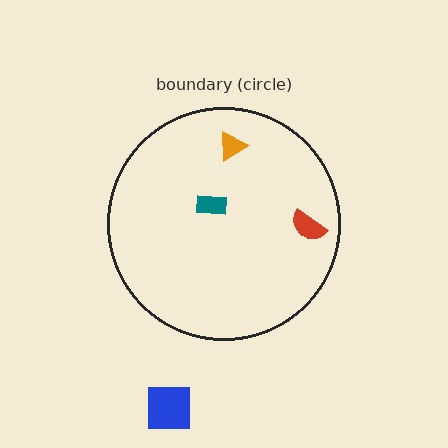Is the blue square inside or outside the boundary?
Outside.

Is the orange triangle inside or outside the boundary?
Inside.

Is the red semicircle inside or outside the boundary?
Inside.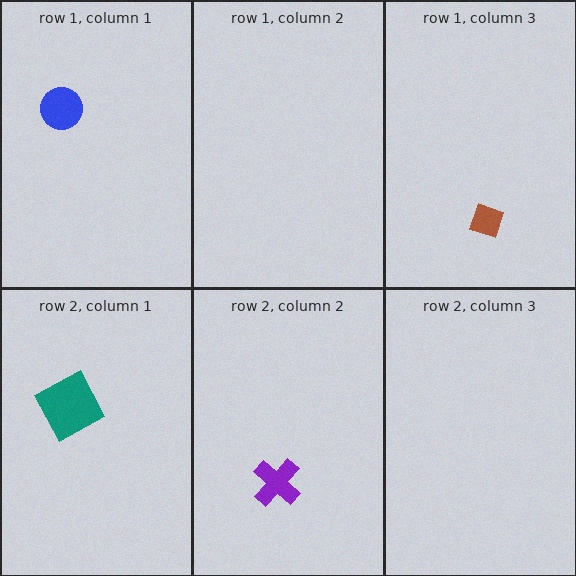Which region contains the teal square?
The row 2, column 1 region.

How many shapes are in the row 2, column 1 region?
1.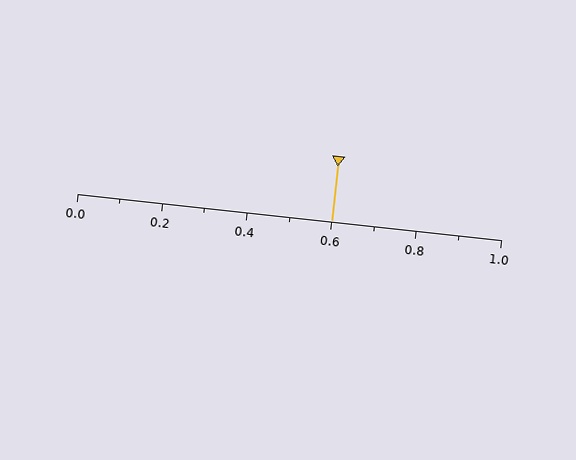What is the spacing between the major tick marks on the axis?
The major ticks are spaced 0.2 apart.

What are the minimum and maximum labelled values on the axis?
The axis runs from 0.0 to 1.0.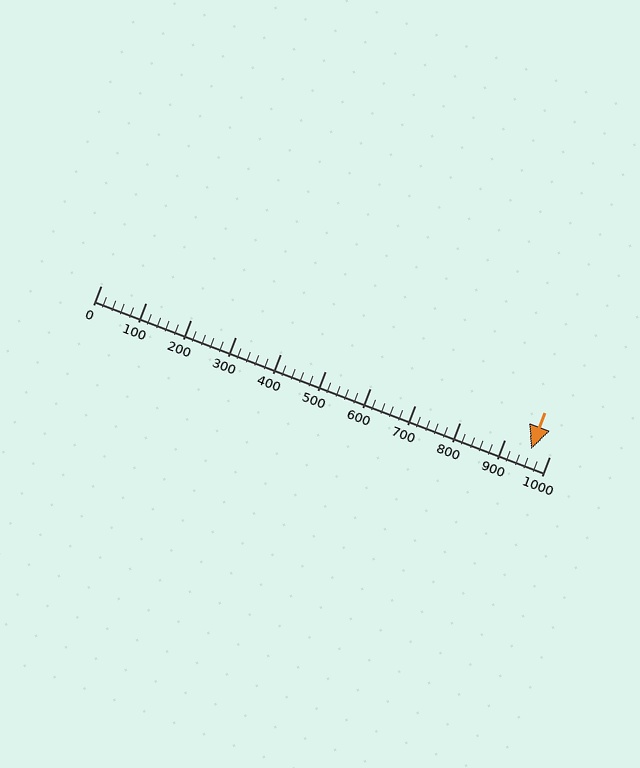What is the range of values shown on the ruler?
The ruler shows values from 0 to 1000.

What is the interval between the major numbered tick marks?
The major tick marks are spaced 100 units apart.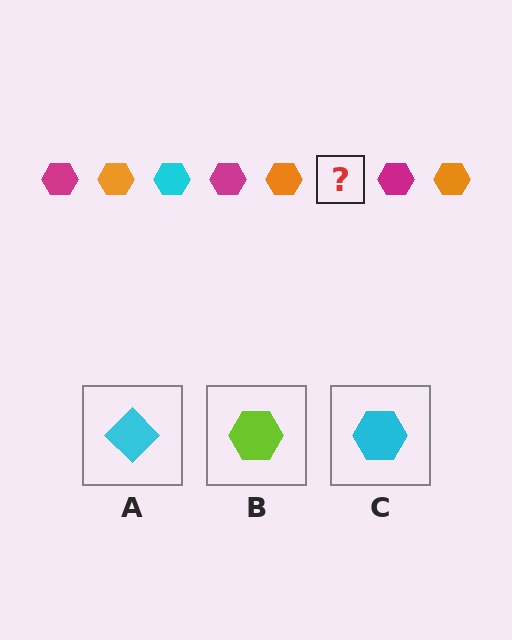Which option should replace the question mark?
Option C.